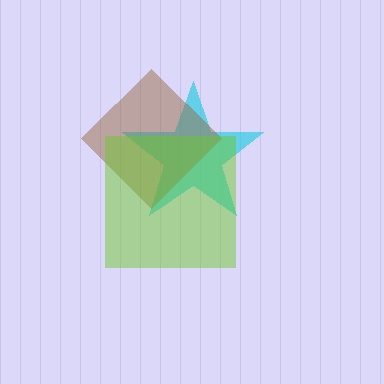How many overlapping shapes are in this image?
There are 3 overlapping shapes in the image.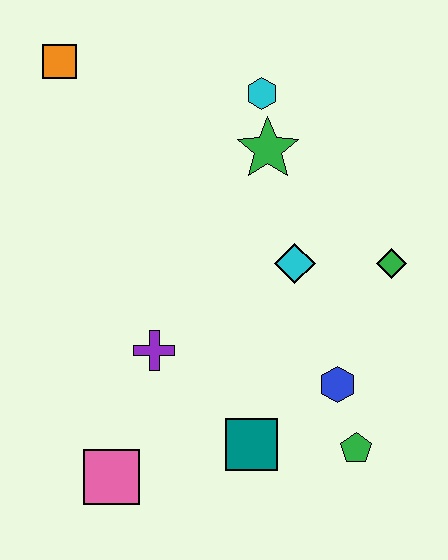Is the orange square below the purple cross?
No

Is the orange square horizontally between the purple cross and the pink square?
No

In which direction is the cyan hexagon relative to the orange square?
The cyan hexagon is to the right of the orange square.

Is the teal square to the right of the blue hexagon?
No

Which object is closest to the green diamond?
The cyan diamond is closest to the green diamond.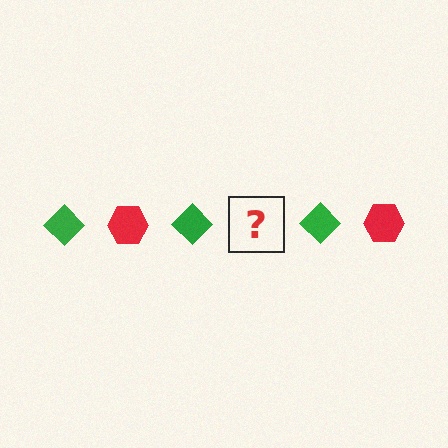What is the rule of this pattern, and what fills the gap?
The rule is that the pattern alternates between green diamond and red hexagon. The gap should be filled with a red hexagon.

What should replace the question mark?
The question mark should be replaced with a red hexagon.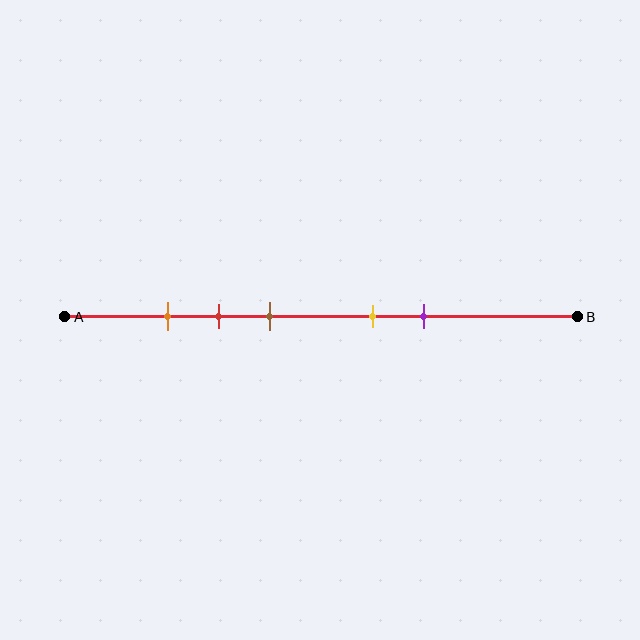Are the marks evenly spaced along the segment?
No, the marks are not evenly spaced.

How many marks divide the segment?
There are 5 marks dividing the segment.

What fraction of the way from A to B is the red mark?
The red mark is approximately 30% (0.3) of the way from A to B.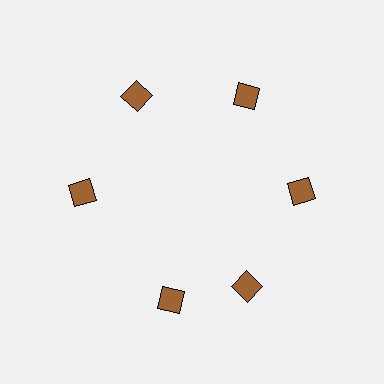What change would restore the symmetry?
The symmetry would be restored by rotating it back into even spacing with its neighbors so that all 6 diamonds sit at equal angles and equal distance from the center.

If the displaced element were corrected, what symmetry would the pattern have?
It would have 6-fold rotational symmetry — the pattern would map onto itself every 60 degrees.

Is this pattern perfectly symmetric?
No. The 6 brown diamonds are arranged in a ring, but one element near the 7 o'clock position is rotated out of alignment along the ring, breaking the 6-fold rotational symmetry.